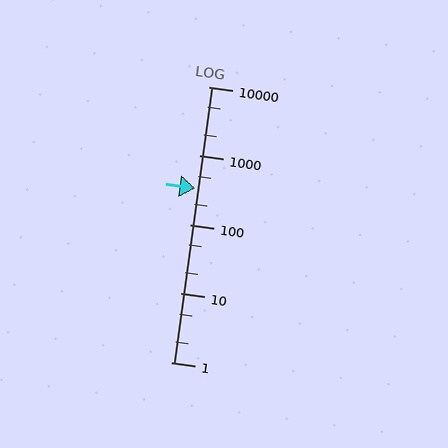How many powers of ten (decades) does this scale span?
The scale spans 4 decades, from 1 to 10000.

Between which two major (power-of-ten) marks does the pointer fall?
The pointer is between 100 and 1000.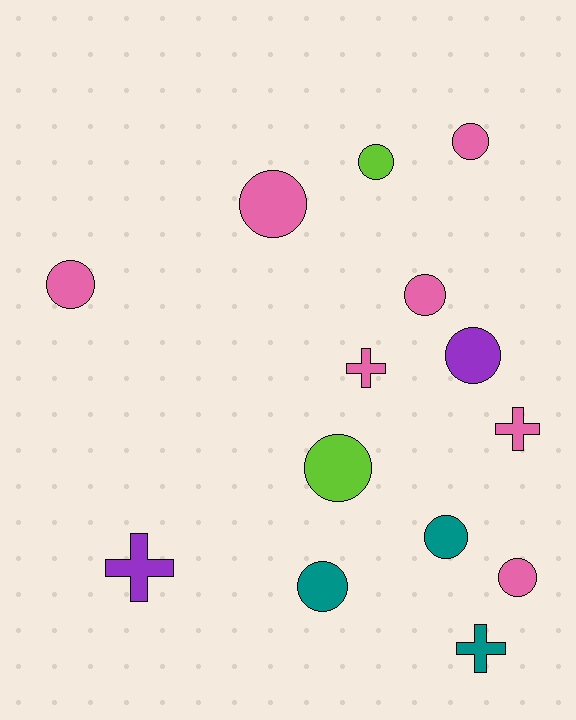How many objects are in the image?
There are 14 objects.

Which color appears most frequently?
Pink, with 7 objects.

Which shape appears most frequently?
Circle, with 10 objects.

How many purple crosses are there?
There is 1 purple cross.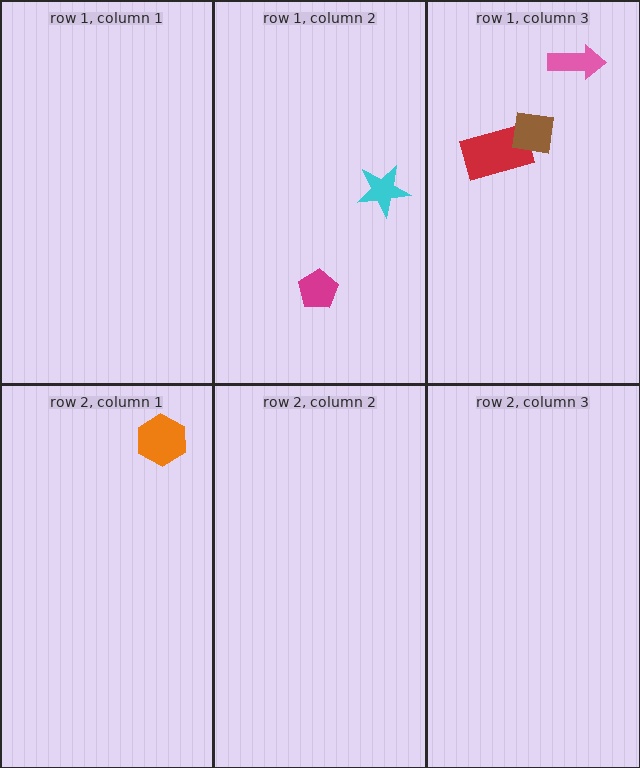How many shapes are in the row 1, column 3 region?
3.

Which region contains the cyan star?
The row 1, column 2 region.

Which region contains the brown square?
The row 1, column 3 region.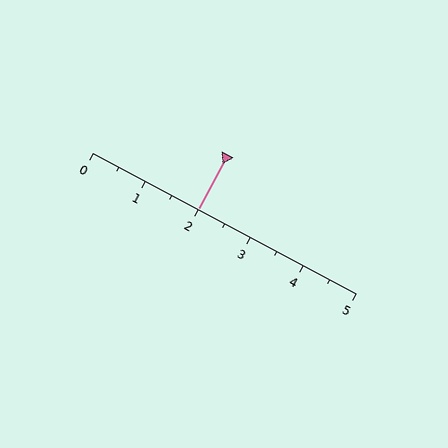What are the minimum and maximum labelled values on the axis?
The axis runs from 0 to 5.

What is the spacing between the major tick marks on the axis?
The major ticks are spaced 1 apart.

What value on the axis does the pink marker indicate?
The marker indicates approximately 2.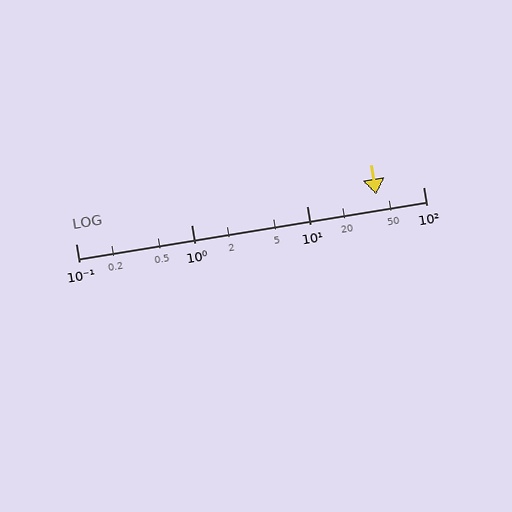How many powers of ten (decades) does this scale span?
The scale spans 3 decades, from 0.1 to 100.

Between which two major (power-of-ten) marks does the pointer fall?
The pointer is between 10 and 100.